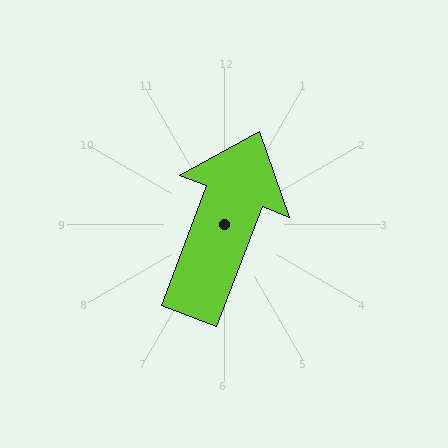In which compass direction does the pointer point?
North.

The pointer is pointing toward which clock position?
Roughly 1 o'clock.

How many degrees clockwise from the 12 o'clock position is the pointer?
Approximately 21 degrees.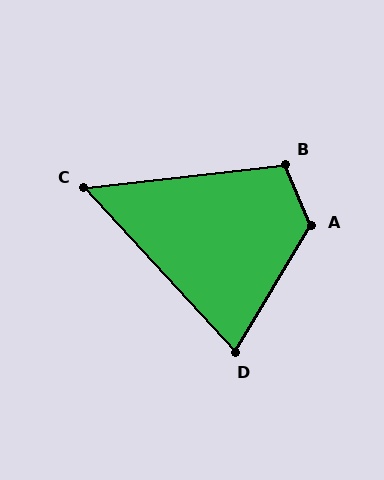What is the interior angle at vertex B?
Approximately 106 degrees (obtuse).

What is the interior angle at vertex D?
Approximately 74 degrees (acute).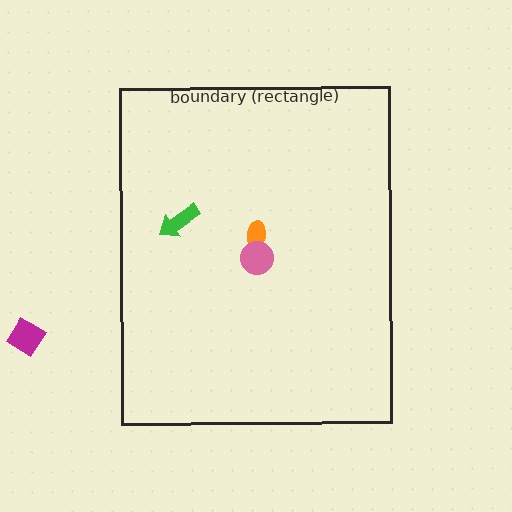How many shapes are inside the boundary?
3 inside, 1 outside.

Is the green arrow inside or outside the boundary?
Inside.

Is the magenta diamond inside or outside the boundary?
Outside.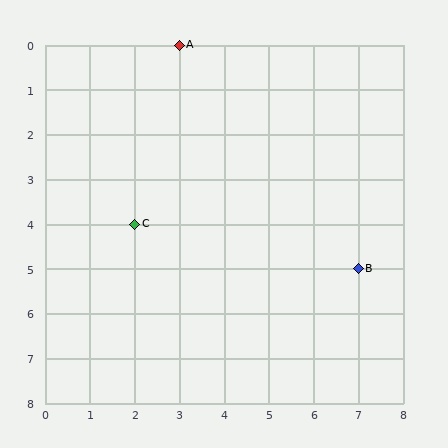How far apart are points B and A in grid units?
Points B and A are 4 columns and 5 rows apart (about 6.4 grid units diagonally).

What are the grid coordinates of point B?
Point B is at grid coordinates (7, 5).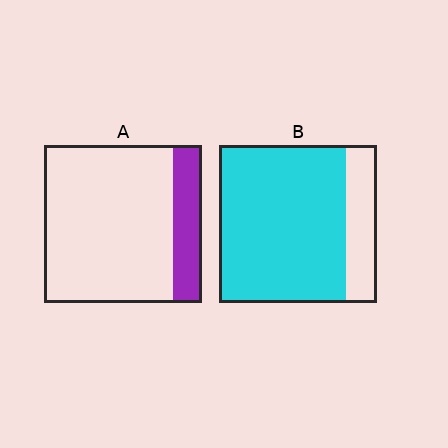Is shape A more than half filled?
No.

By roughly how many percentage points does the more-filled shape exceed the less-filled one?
By roughly 60 percentage points (B over A).